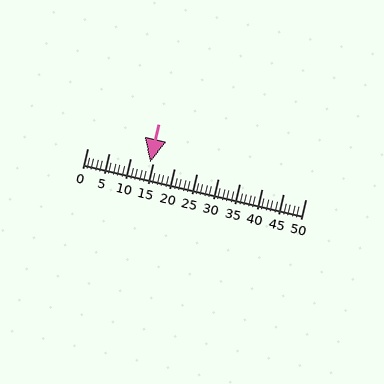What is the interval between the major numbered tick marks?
The major tick marks are spaced 5 units apart.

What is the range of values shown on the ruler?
The ruler shows values from 0 to 50.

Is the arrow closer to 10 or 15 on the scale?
The arrow is closer to 15.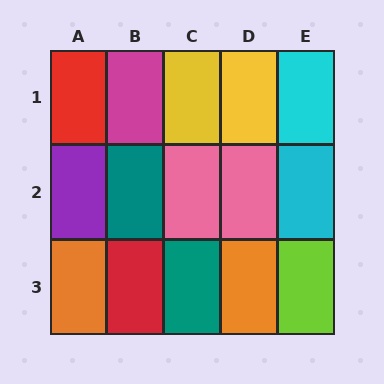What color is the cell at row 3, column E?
Lime.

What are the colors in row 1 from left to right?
Red, magenta, yellow, yellow, cyan.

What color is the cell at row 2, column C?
Pink.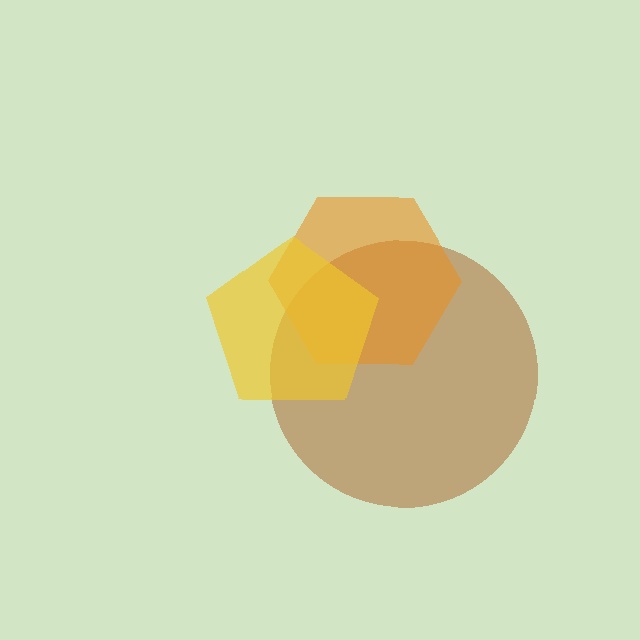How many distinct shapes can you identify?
There are 3 distinct shapes: a brown circle, an orange hexagon, a yellow pentagon.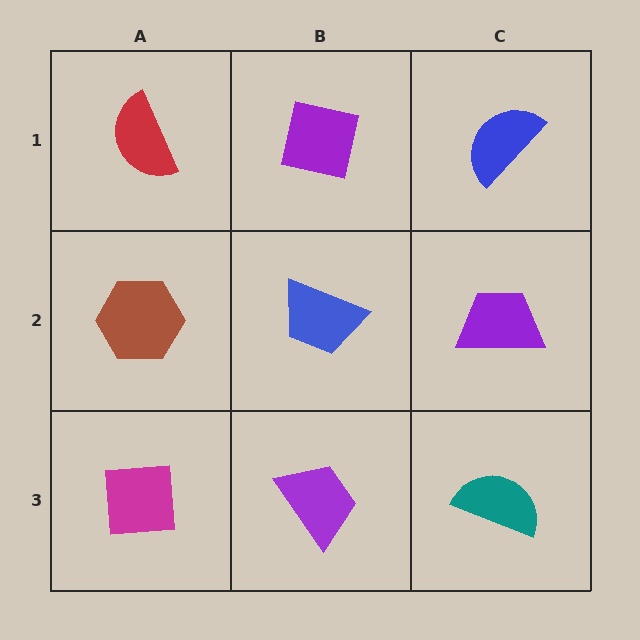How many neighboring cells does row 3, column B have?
3.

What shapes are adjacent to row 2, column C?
A blue semicircle (row 1, column C), a teal semicircle (row 3, column C), a blue trapezoid (row 2, column B).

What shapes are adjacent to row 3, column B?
A blue trapezoid (row 2, column B), a magenta square (row 3, column A), a teal semicircle (row 3, column C).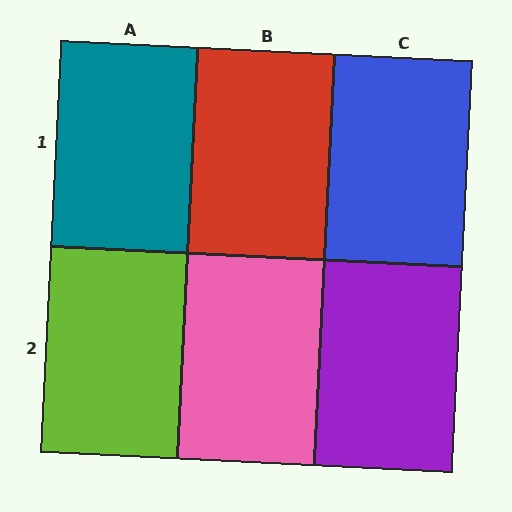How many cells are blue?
1 cell is blue.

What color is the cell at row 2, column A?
Lime.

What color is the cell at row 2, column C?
Purple.